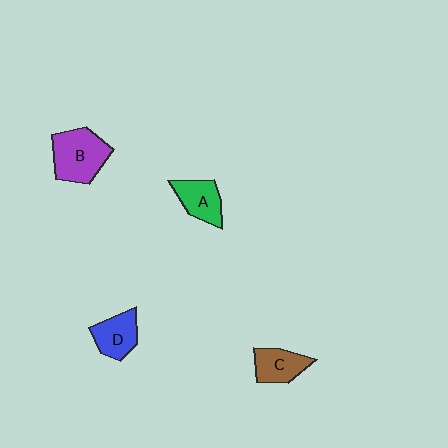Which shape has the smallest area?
Shape C (brown).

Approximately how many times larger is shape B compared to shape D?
Approximately 1.5 times.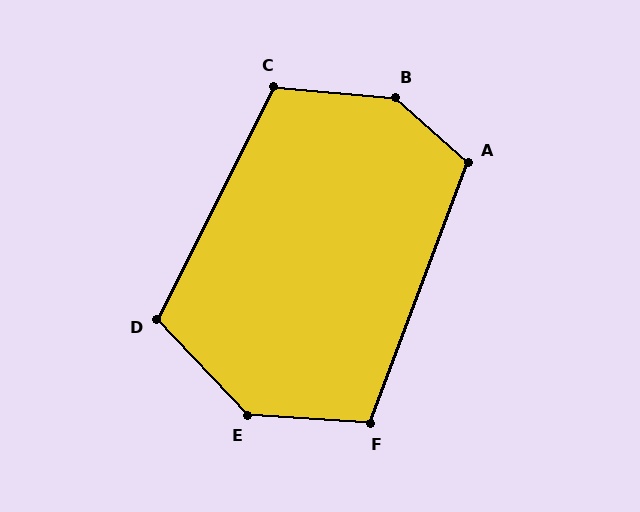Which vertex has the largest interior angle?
B, at approximately 143 degrees.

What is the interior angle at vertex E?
Approximately 137 degrees (obtuse).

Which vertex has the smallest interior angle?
F, at approximately 107 degrees.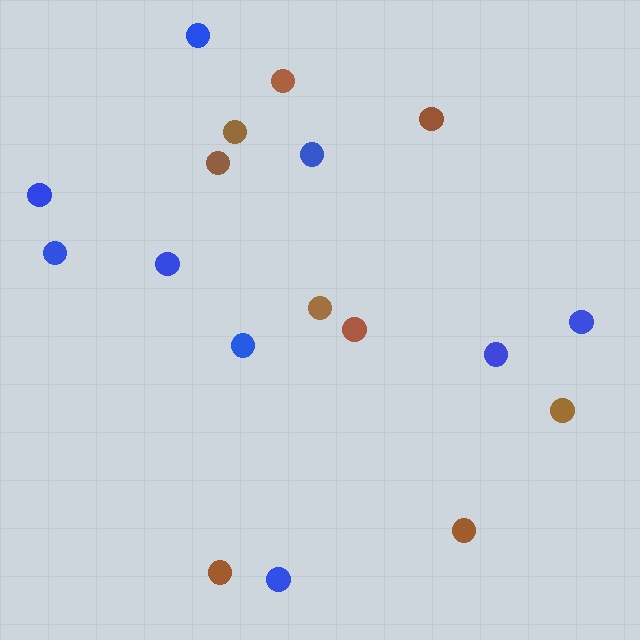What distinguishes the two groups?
There are 2 groups: one group of blue circles (9) and one group of brown circles (9).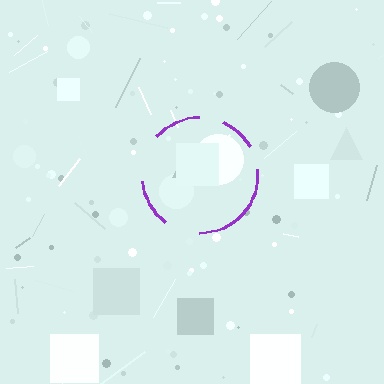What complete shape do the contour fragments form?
The contour fragments form a circle.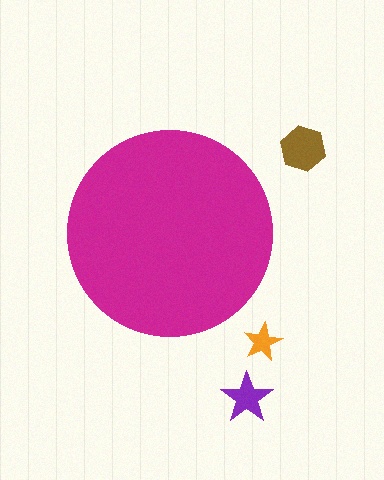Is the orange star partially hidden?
No, the orange star is fully visible.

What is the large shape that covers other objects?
A magenta circle.